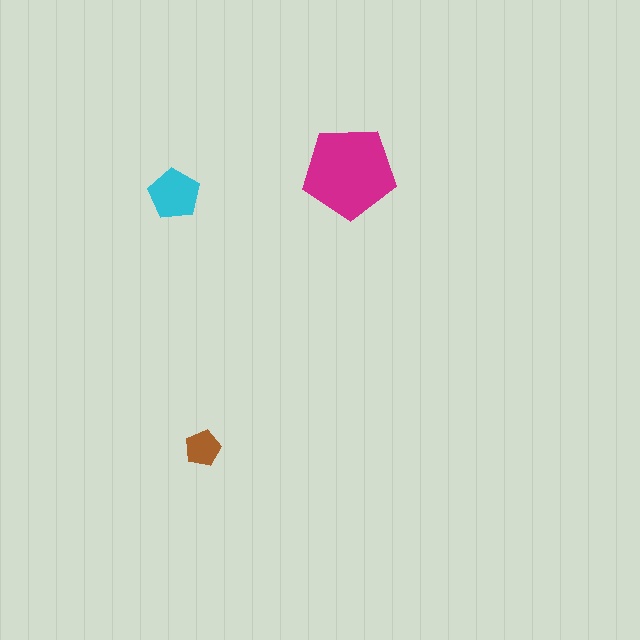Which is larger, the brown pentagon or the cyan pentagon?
The cyan one.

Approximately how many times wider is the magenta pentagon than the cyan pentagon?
About 2 times wider.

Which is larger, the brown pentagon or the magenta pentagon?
The magenta one.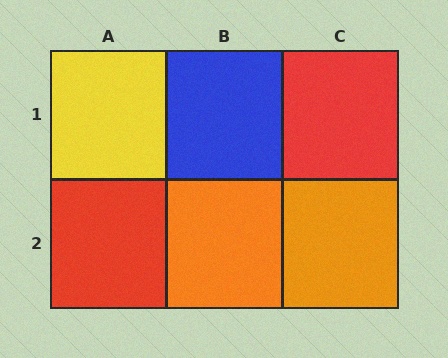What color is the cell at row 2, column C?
Orange.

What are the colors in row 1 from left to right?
Yellow, blue, red.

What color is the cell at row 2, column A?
Red.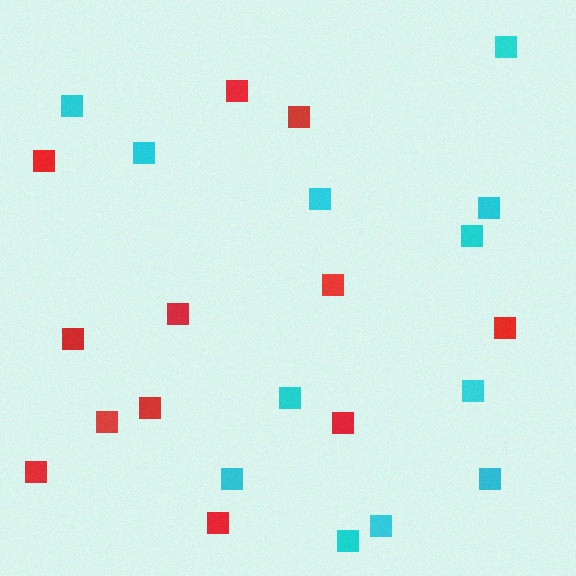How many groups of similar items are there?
There are 2 groups: one group of red squares (12) and one group of cyan squares (12).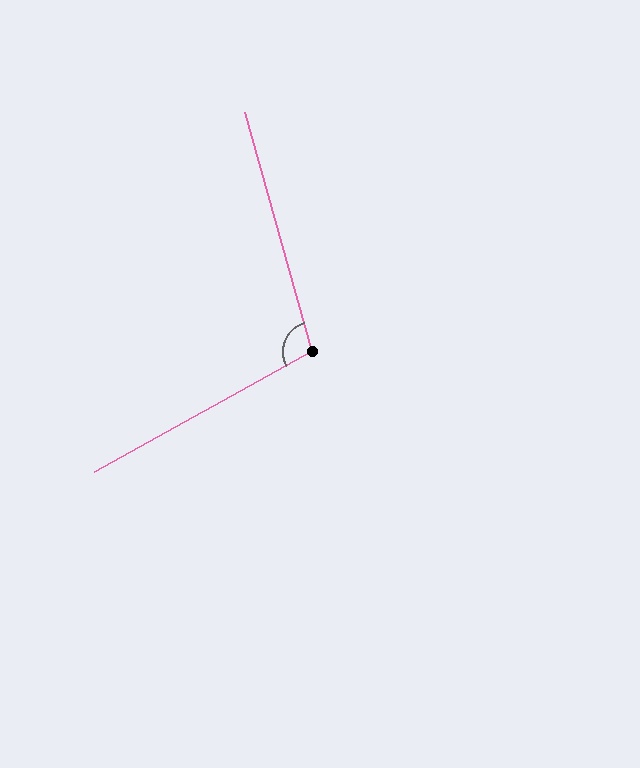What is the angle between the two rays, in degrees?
Approximately 104 degrees.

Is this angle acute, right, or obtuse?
It is obtuse.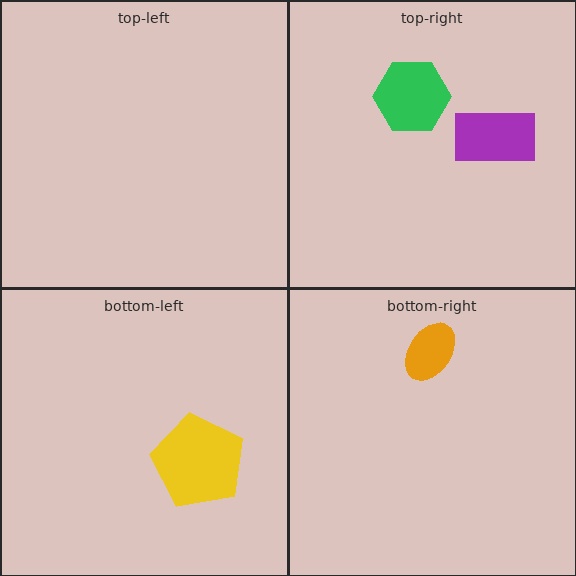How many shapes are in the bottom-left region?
1.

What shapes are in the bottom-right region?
The orange ellipse.